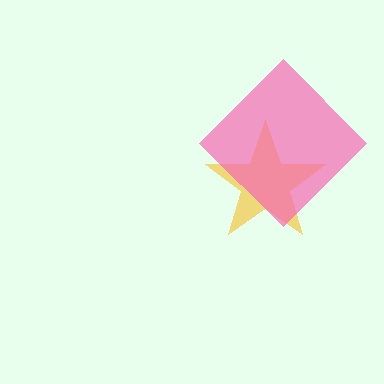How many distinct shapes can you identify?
There are 2 distinct shapes: a yellow star, a pink diamond.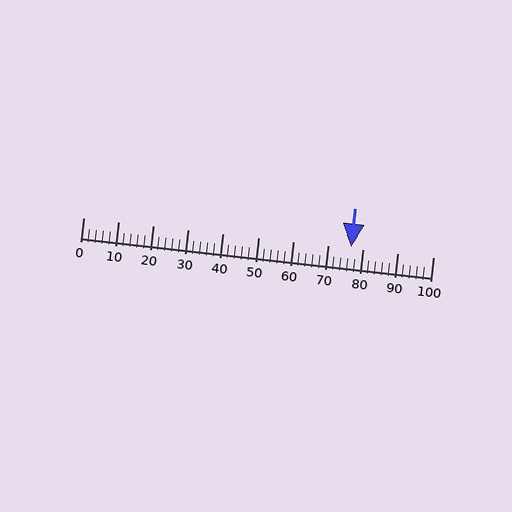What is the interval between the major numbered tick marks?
The major tick marks are spaced 10 units apart.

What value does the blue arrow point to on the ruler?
The blue arrow points to approximately 77.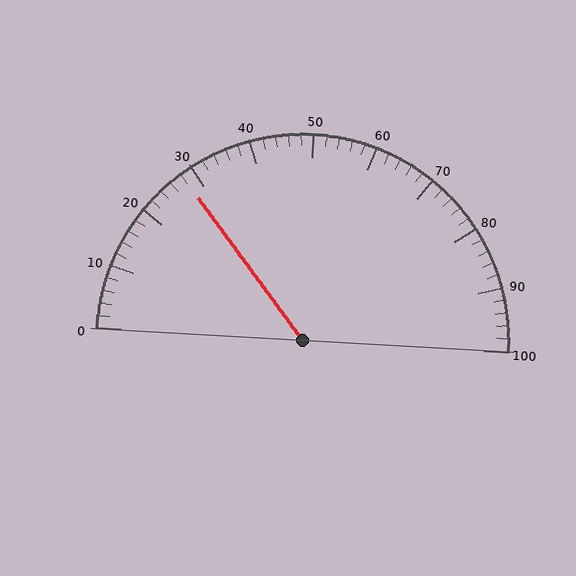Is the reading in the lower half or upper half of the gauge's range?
The reading is in the lower half of the range (0 to 100).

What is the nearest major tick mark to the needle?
The nearest major tick mark is 30.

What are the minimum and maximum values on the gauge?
The gauge ranges from 0 to 100.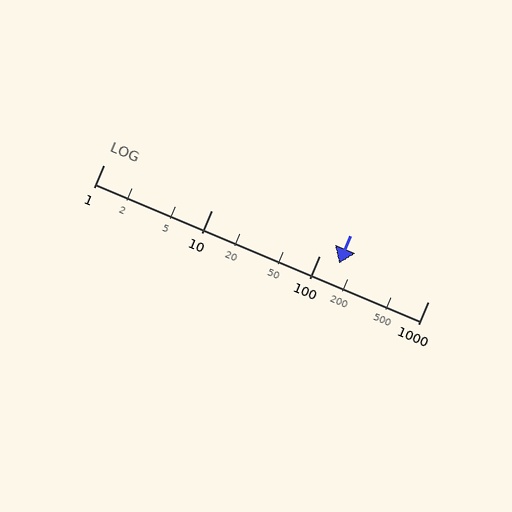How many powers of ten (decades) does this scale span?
The scale spans 3 decades, from 1 to 1000.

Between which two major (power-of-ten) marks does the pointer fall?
The pointer is between 100 and 1000.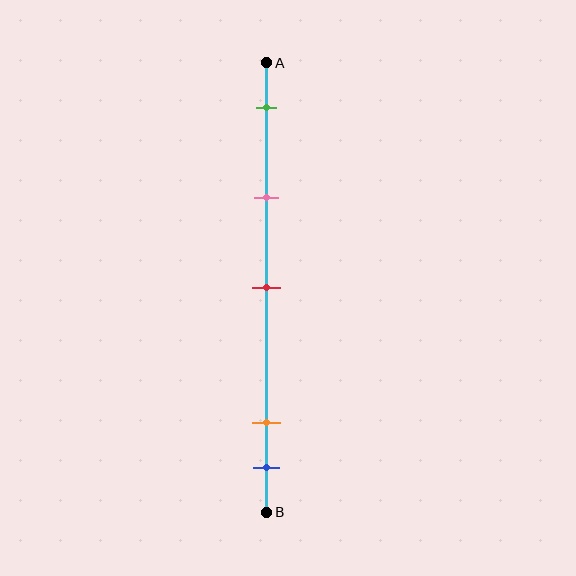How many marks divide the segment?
There are 5 marks dividing the segment.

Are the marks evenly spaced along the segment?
No, the marks are not evenly spaced.